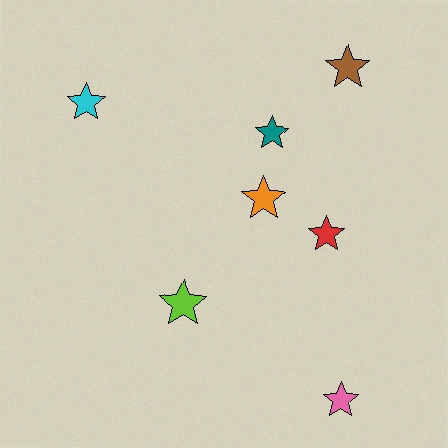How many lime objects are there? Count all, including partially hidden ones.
There is 1 lime object.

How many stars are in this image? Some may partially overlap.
There are 7 stars.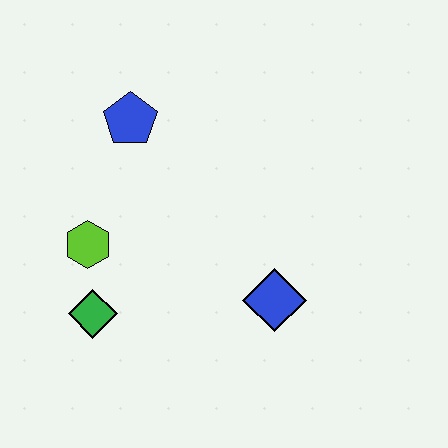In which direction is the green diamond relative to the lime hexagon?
The green diamond is below the lime hexagon.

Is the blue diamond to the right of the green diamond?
Yes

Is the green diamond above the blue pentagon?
No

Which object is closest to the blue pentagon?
The lime hexagon is closest to the blue pentagon.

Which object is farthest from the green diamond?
The blue pentagon is farthest from the green diamond.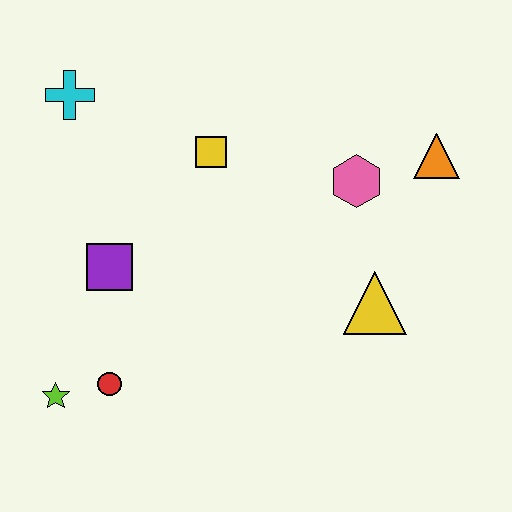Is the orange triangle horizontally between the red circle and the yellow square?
No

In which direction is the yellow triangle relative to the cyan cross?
The yellow triangle is to the right of the cyan cross.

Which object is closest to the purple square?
The red circle is closest to the purple square.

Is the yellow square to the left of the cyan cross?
No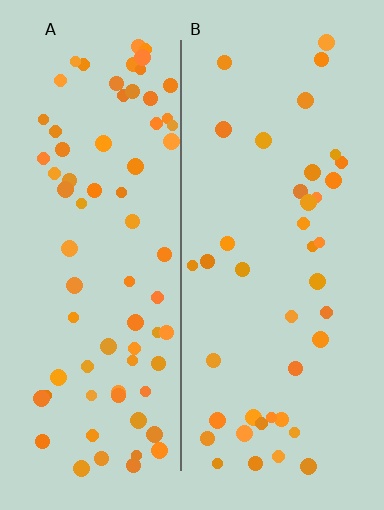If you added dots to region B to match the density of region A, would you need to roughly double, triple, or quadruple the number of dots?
Approximately double.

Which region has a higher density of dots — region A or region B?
A (the left).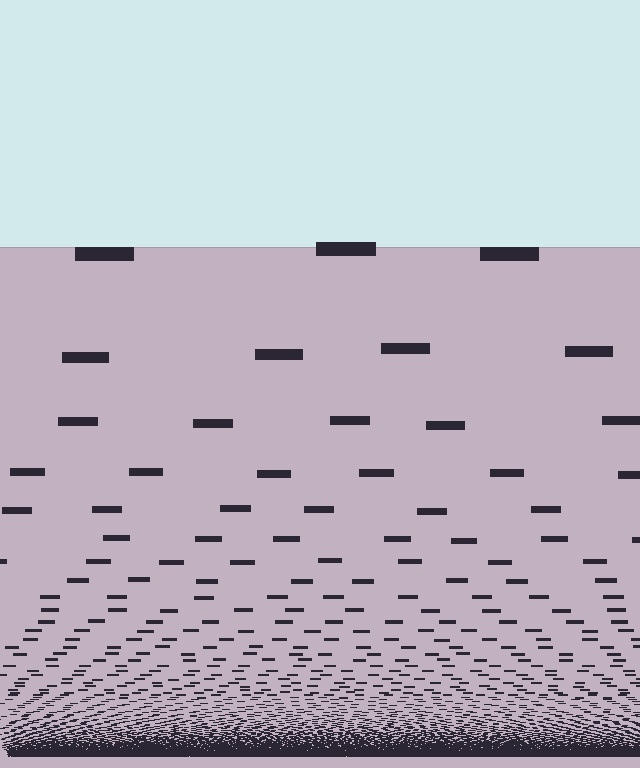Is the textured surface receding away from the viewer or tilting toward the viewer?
The surface appears to tilt toward the viewer. Texture elements get larger and sparser toward the top.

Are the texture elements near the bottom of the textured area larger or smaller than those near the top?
Smaller. The gradient is inverted — elements near the bottom are smaller and denser.